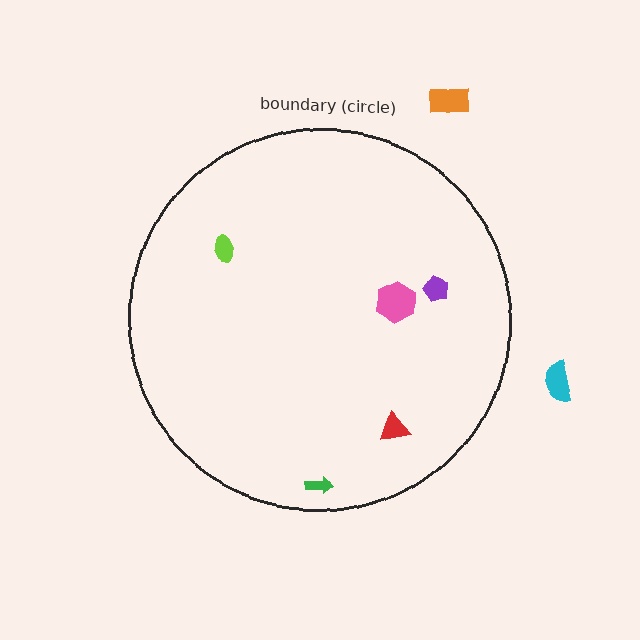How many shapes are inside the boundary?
5 inside, 2 outside.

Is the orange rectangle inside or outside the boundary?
Outside.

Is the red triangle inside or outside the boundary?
Inside.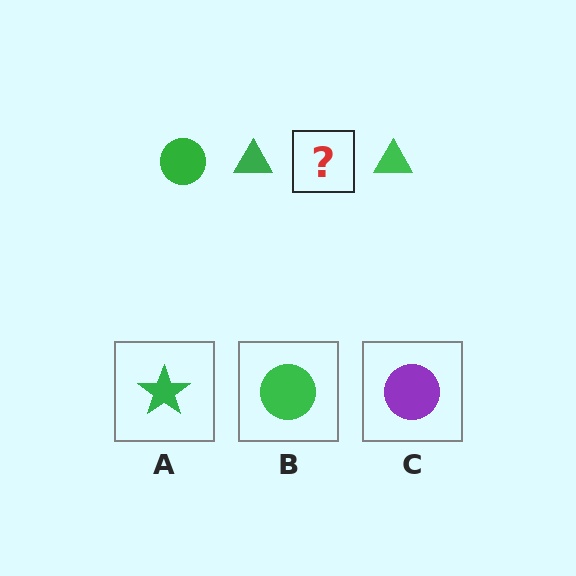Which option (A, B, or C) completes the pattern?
B.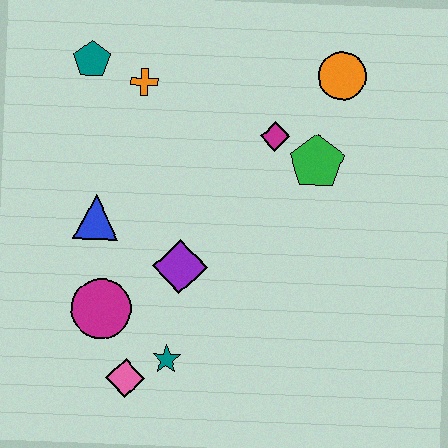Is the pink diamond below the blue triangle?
Yes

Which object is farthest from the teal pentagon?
The pink diamond is farthest from the teal pentagon.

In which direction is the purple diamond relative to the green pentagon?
The purple diamond is to the left of the green pentagon.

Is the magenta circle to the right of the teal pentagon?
Yes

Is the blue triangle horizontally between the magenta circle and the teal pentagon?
Yes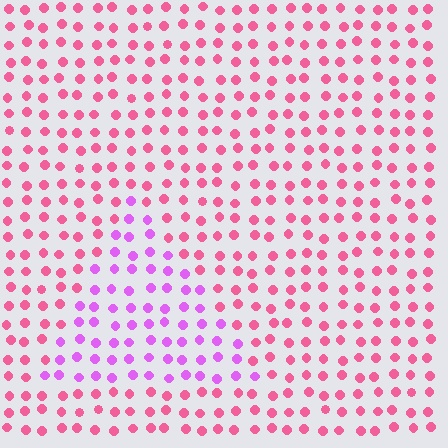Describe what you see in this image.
The image is filled with small pink elements in a uniform arrangement. A triangle-shaped region is visible where the elements are tinted to a slightly different hue, forming a subtle color boundary.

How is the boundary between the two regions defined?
The boundary is defined purely by a slight shift in hue (about 43 degrees). Spacing, size, and orientation are identical on both sides.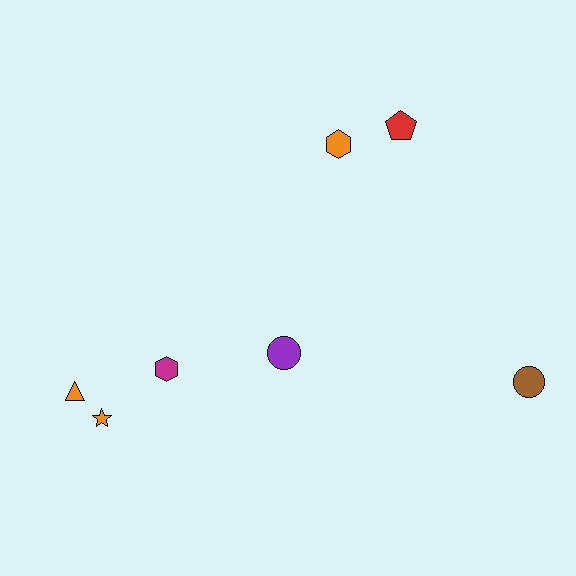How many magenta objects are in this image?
There is 1 magenta object.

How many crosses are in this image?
There are no crosses.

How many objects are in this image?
There are 7 objects.